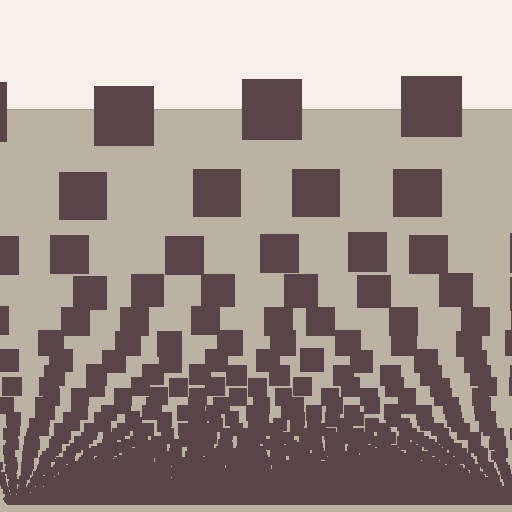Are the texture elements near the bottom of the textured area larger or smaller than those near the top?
Smaller. The gradient is inverted — elements near the bottom are smaller and denser.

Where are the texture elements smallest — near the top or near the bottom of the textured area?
Near the bottom.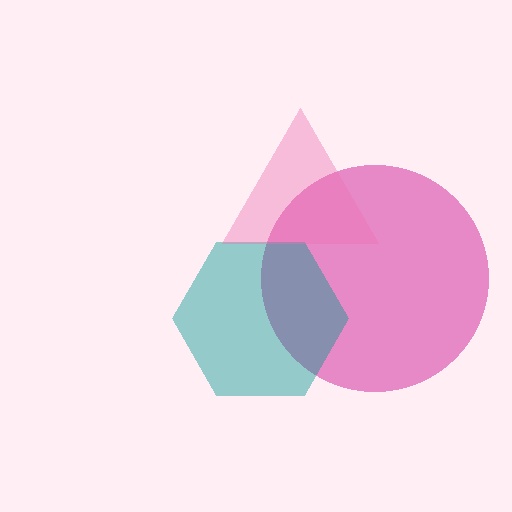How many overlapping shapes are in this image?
There are 3 overlapping shapes in the image.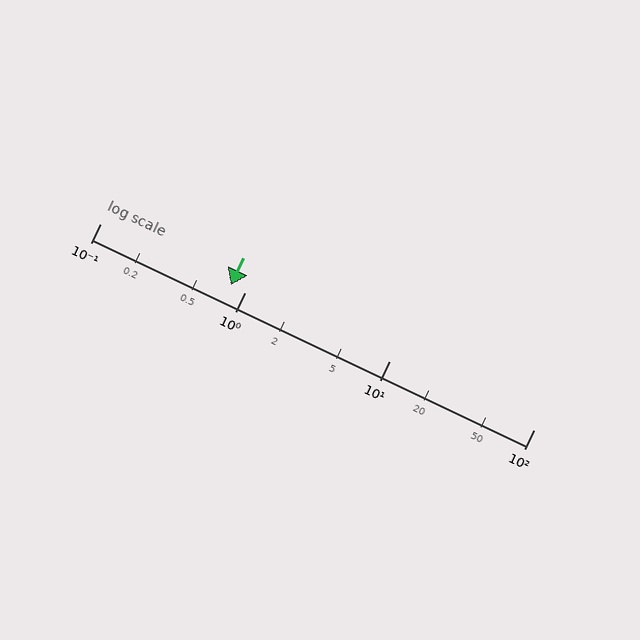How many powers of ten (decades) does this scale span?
The scale spans 3 decades, from 0.1 to 100.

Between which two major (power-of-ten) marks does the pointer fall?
The pointer is between 0.1 and 1.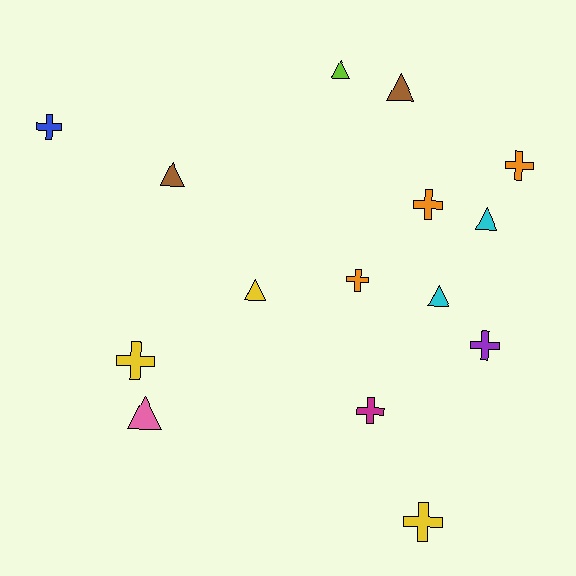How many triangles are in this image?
There are 7 triangles.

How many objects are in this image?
There are 15 objects.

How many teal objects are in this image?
There are no teal objects.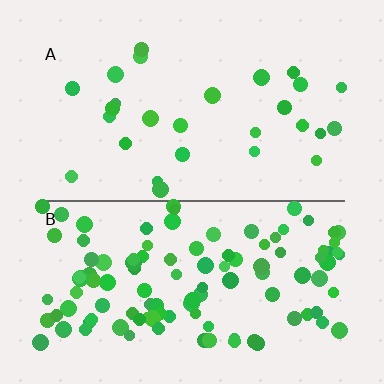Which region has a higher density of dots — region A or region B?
B (the bottom).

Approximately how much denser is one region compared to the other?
Approximately 4.0× — region B over region A.